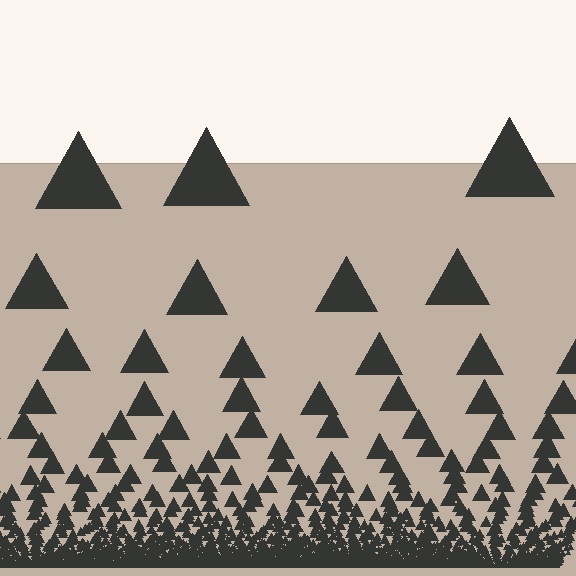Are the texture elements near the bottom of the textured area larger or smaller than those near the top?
Smaller. The gradient is inverted — elements near the bottom are smaller and denser.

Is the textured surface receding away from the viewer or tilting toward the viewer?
The surface appears to tilt toward the viewer. Texture elements get larger and sparser toward the top.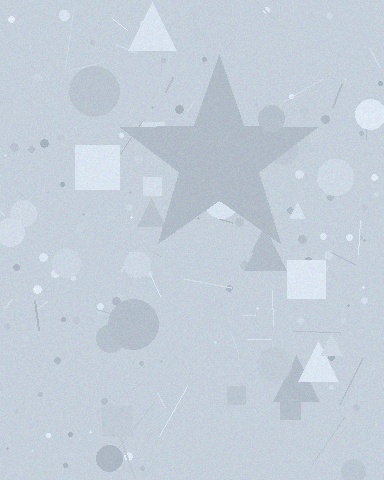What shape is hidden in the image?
A star is hidden in the image.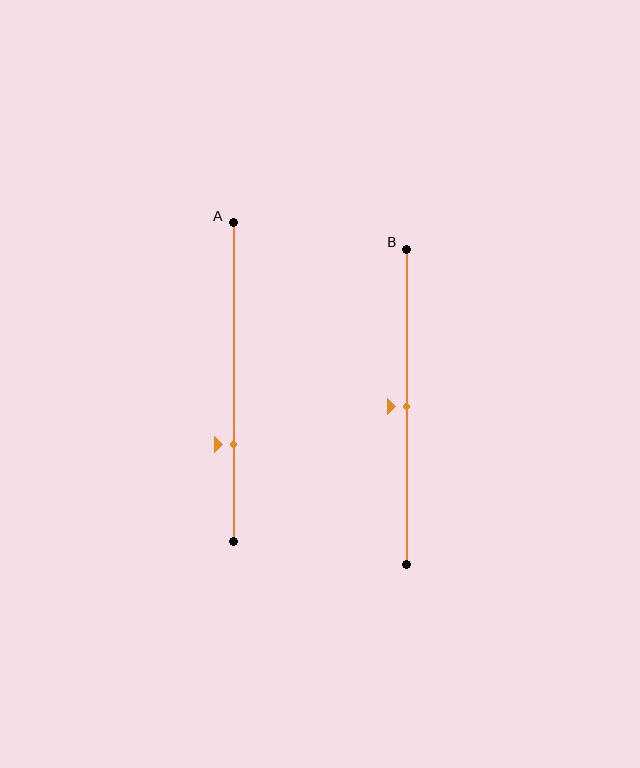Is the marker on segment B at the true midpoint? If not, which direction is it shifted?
Yes, the marker on segment B is at the true midpoint.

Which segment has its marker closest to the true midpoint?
Segment B has its marker closest to the true midpoint.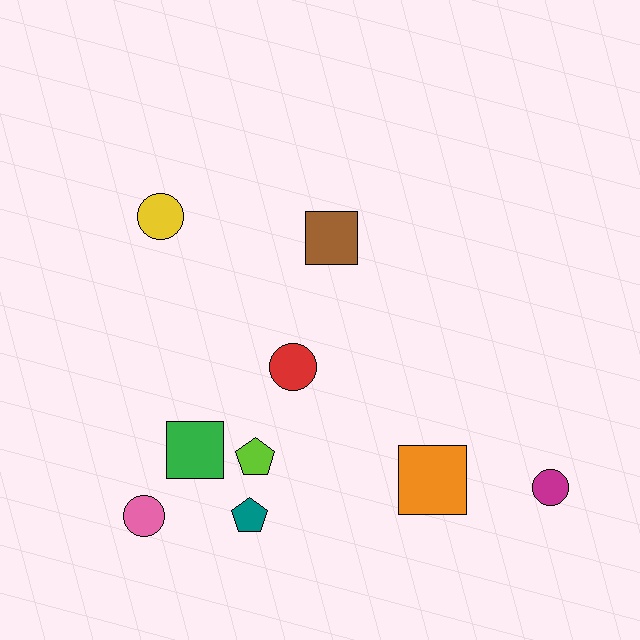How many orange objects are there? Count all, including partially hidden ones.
There is 1 orange object.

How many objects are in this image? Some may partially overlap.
There are 9 objects.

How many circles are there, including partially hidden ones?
There are 4 circles.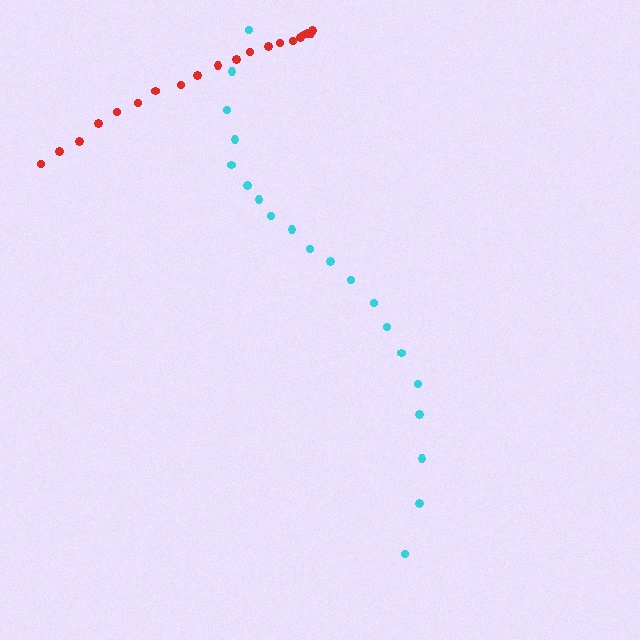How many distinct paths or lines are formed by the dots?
There are 2 distinct paths.